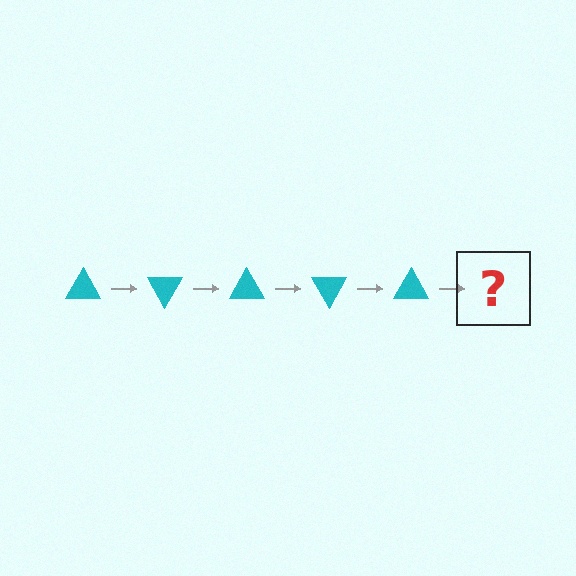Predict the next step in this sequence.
The next step is a cyan triangle rotated 300 degrees.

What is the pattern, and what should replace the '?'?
The pattern is that the triangle rotates 60 degrees each step. The '?' should be a cyan triangle rotated 300 degrees.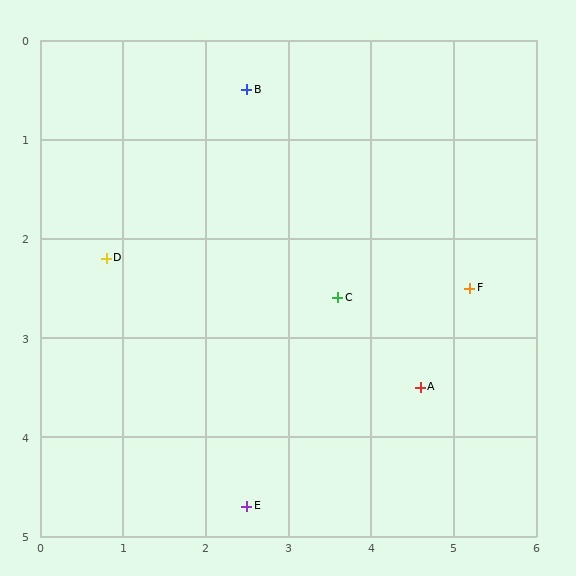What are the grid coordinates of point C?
Point C is at approximately (3.6, 2.6).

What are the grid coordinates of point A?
Point A is at approximately (4.6, 3.5).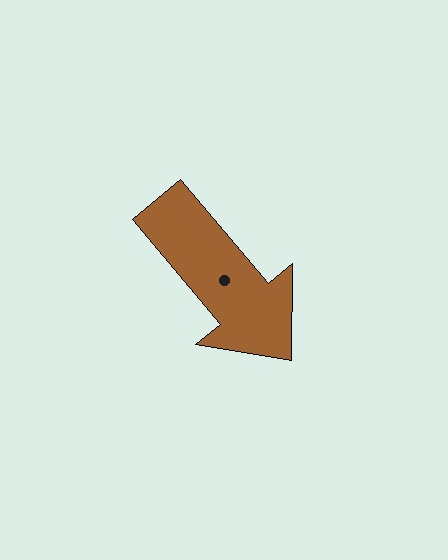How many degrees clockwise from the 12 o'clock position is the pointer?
Approximately 140 degrees.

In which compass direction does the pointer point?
Southeast.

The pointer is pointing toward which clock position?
Roughly 5 o'clock.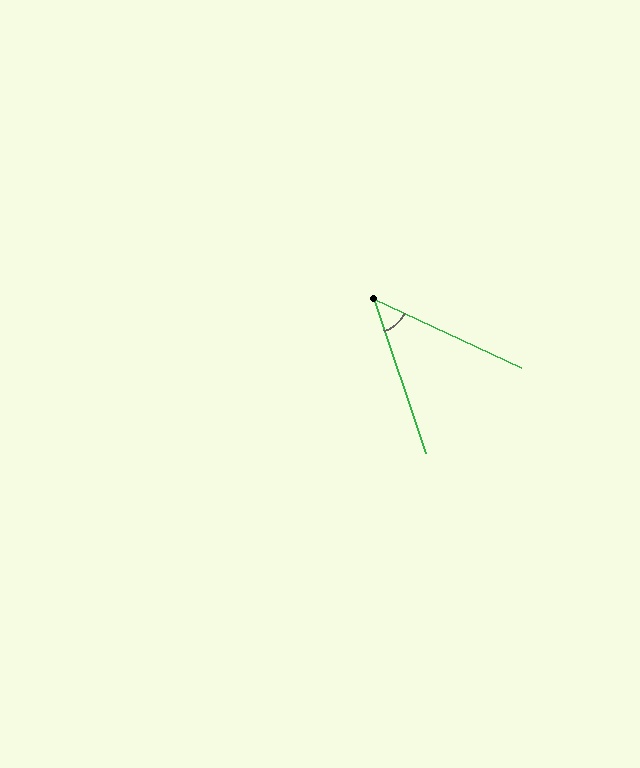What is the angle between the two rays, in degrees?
Approximately 46 degrees.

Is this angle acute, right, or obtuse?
It is acute.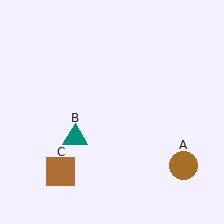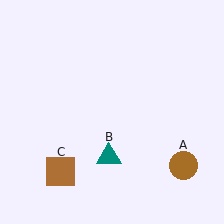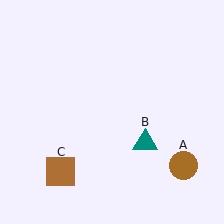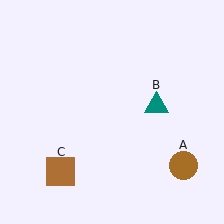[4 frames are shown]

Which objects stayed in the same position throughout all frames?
Brown circle (object A) and brown square (object C) remained stationary.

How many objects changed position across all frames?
1 object changed position: teal triangle (object B).